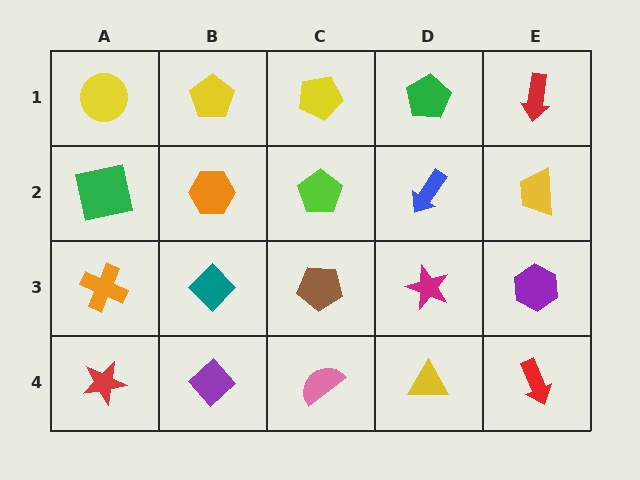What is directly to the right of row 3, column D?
A purple hexagon.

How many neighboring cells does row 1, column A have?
2.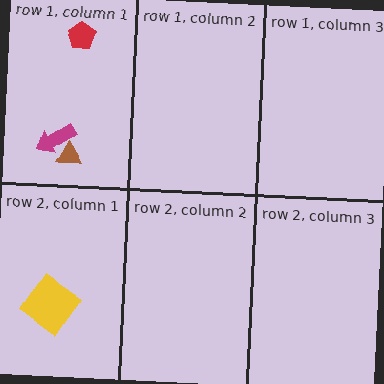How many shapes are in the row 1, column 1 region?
3.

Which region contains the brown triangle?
The row 1, column 1 region.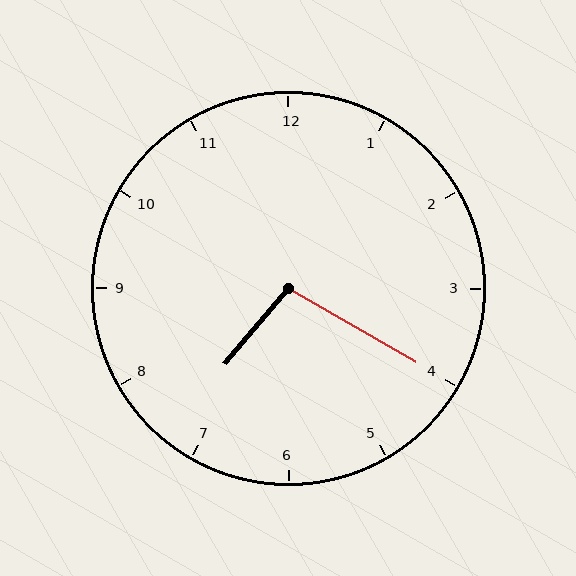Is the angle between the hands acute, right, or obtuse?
It is obtuse.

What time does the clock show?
7:20.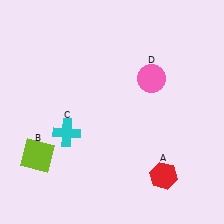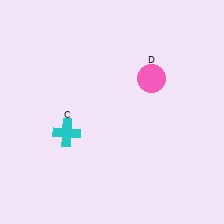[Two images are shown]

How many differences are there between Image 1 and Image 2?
There are 2 differences between the two images.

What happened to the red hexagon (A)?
The red hexagon (A) was removed in Image 2. It was in the bottom-right area of Image 1.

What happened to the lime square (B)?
The lime square (B) was removed in Image 2. It was in the bottom-left area of Image 1.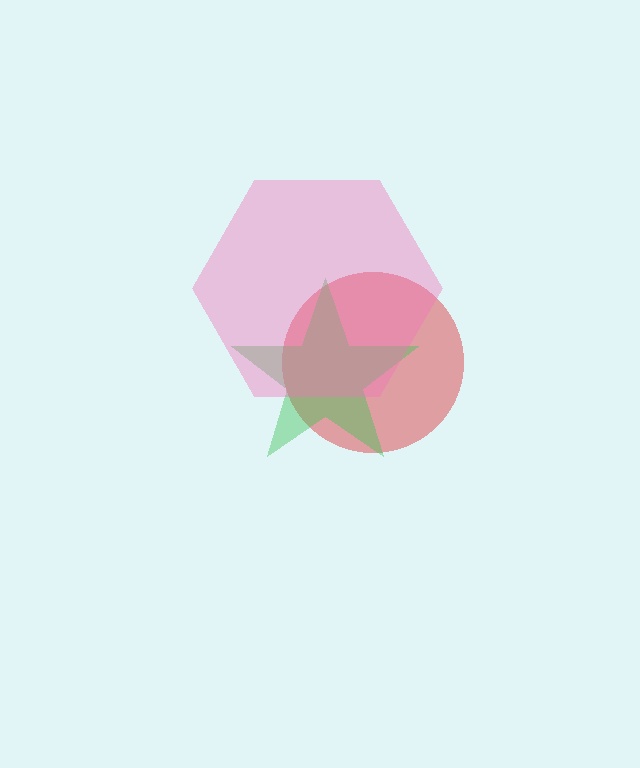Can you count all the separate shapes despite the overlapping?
Yes, there are 3 separate shapes.